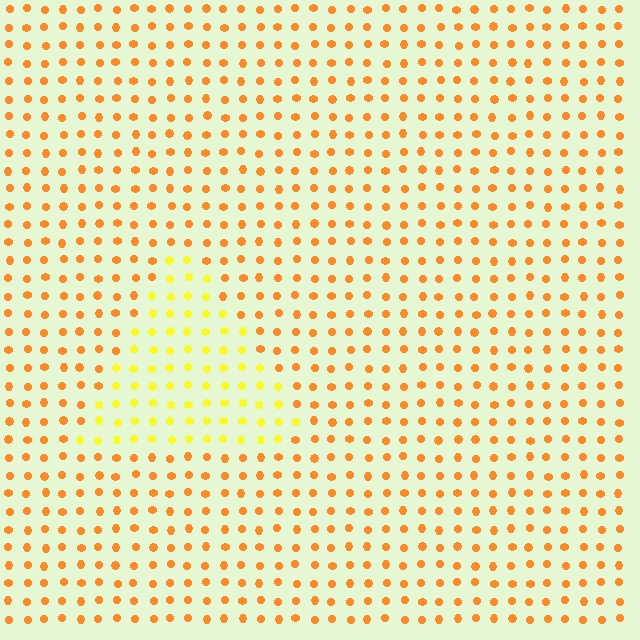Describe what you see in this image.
The image is filled with small orange elements in a uniform arrangement. A triangle-shaped region is visible where the elements are tinted to a slightly different hue, forming a subtle color boundary.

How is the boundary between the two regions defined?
The boundary is defined purely by a slight shift in hue (about 32 degrees). Spacing, size, and orientation are identical on both sides.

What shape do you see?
I see a triangle.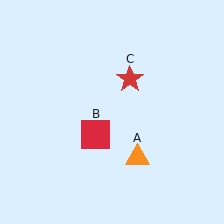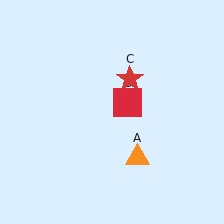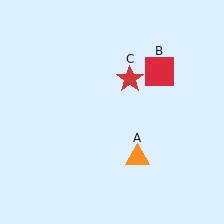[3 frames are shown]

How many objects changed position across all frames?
1 object changed position: red square (object B).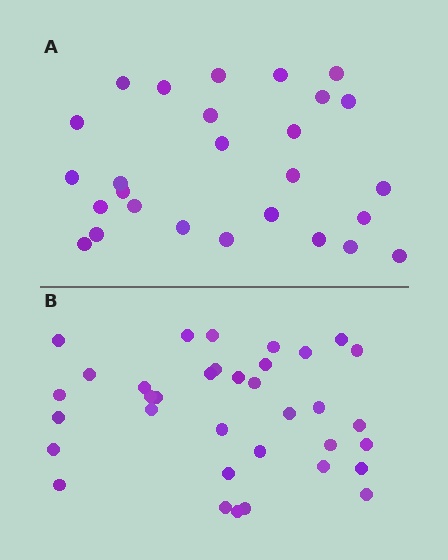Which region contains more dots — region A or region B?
Region B (the bottom region) has more dots.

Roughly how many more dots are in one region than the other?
Region B has roughly 8 or so more dots than region A.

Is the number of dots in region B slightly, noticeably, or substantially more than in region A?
Region B has noticeably more, but not dramatically so. The ratio is roughly 1.3 to 1.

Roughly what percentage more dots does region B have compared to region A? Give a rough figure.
About 30% more.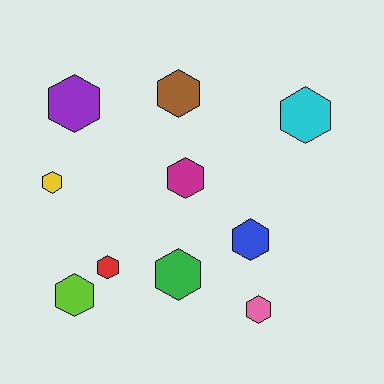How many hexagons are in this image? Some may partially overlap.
There are 10 hexagons.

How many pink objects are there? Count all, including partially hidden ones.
There is 1 pink object.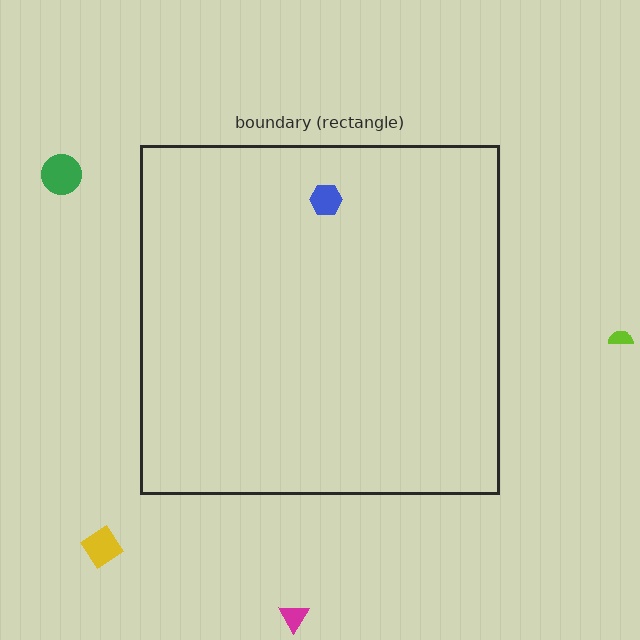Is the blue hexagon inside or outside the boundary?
Inside.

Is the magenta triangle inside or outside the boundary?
Outside.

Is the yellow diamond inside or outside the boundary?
Outside.